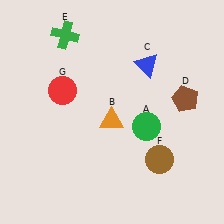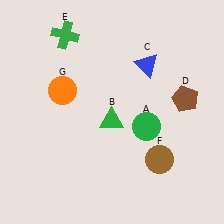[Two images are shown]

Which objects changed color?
B changed from orange to green. G changed from red to orange.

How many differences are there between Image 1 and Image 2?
There are 2 differences between the two images.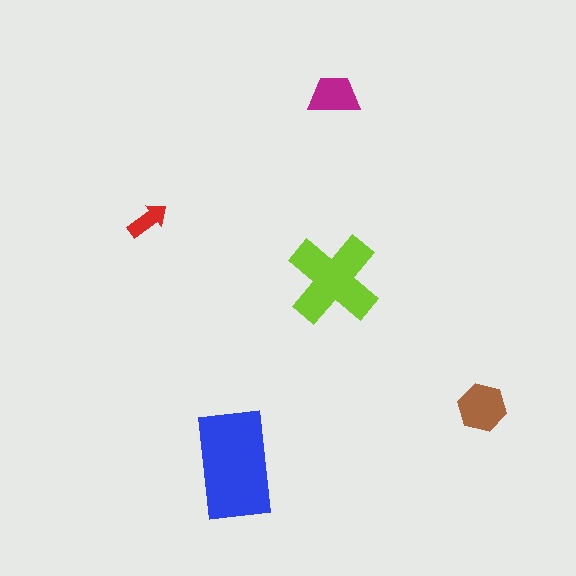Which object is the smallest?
The red arrow.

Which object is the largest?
The blue rectangle.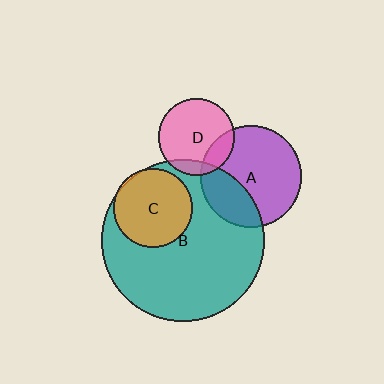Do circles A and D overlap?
Yes.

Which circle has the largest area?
Circle B (teal).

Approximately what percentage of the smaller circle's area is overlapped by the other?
Approximately 20%.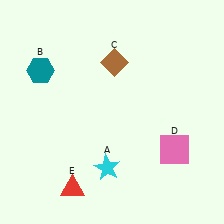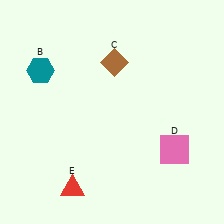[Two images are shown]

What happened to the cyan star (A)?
The cyan star (A) was removed in Image 2. It was in the bottom-left area of Image 1.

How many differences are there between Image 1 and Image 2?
There is 1 difference between the two images.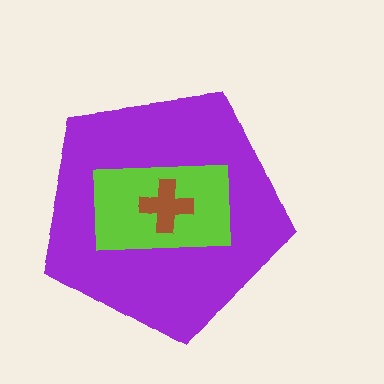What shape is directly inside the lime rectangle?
The brown cross.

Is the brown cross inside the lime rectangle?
Yes.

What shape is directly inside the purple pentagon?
The lime rectangle.